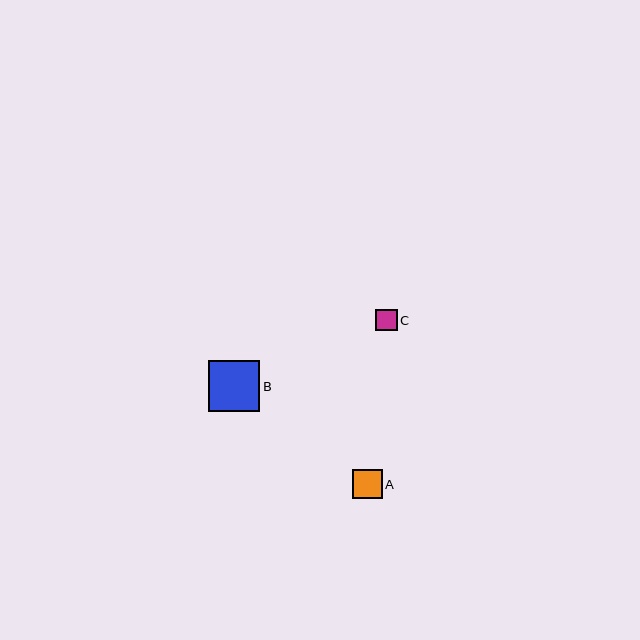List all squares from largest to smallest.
From largest to smallest: B, A, C.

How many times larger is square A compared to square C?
Square A is approximately 1.4 times the size of square C.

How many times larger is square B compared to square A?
Square B is approximately 1.7 times the size of square A.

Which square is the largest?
Square B is the largest with a size of approximately 51 pixels.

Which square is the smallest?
Square C is the smallest with a size of approximately 21 pixels.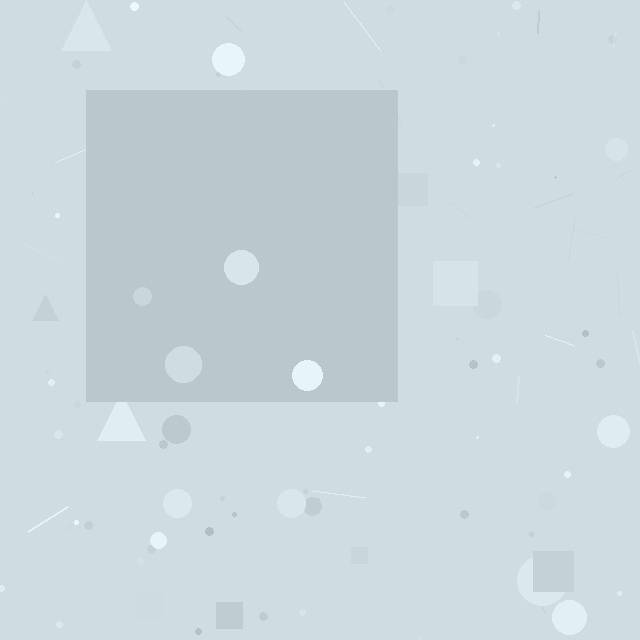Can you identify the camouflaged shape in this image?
The camouflaged shape is a square.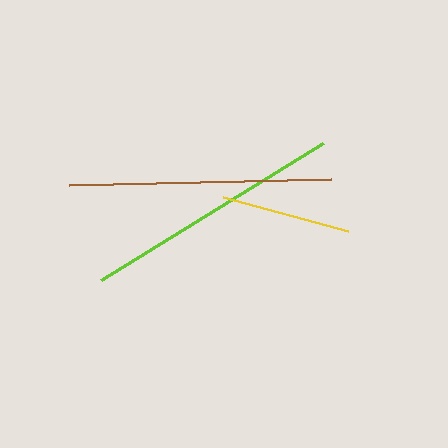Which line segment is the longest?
The brown line is the longest at approximately 262 pixels.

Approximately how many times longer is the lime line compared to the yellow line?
The lime line is approximately 2.0 times the length of the yellow line.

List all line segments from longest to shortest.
From longest to shortest: brown, lime, yellow.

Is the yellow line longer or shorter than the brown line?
The brown line is longer than the yellow line.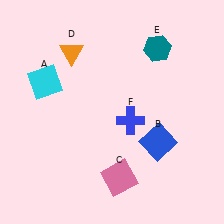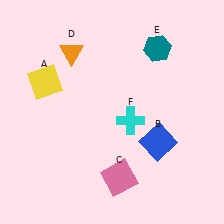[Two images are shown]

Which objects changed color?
A changed from cyan to yellow. F changed from blue to cyan.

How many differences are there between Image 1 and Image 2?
There are 2 differences between the two images.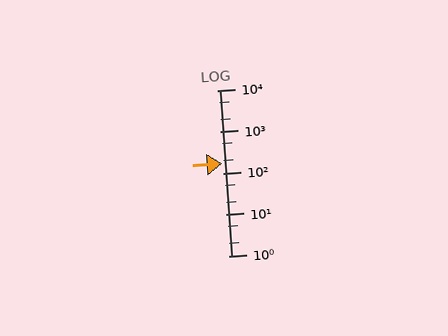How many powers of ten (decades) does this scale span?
The scale spans 4 decades, from 1 to 10000.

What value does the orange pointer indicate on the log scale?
The pointer indicates approximately 170.